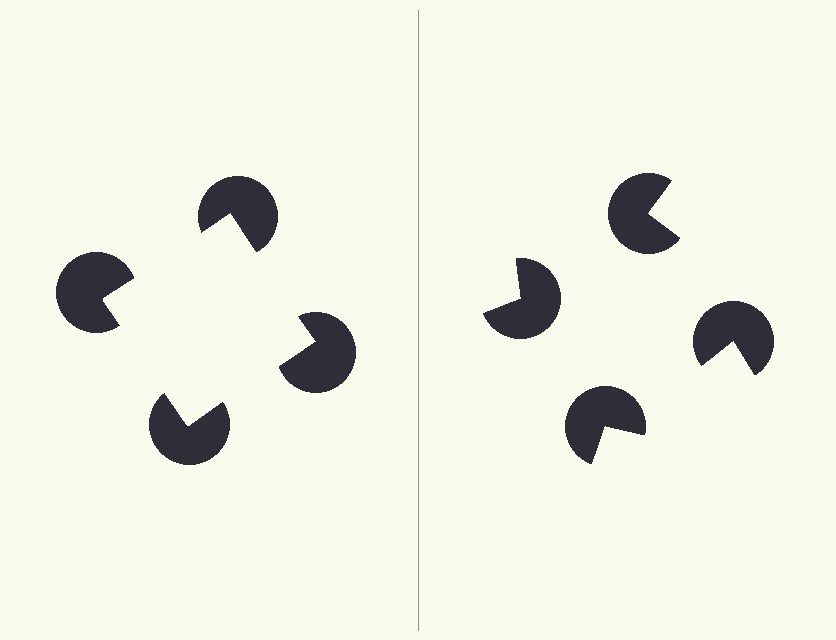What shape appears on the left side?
An illusory square.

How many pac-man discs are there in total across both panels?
8 — 4 on each side.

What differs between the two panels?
The pac-man discs are positioned identically on both sides; only the wedge orientations differ. On the left they align to a square; on the right they are misaligned.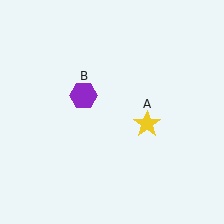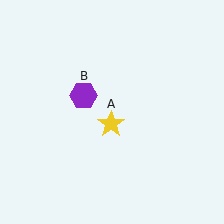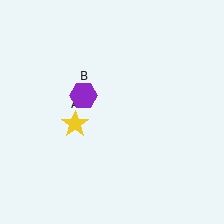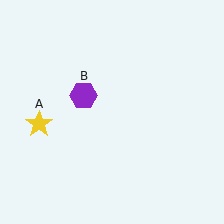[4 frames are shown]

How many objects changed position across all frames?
1 object changed position: yellow star (object A).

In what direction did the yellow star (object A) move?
The yellow star (object A) moved left.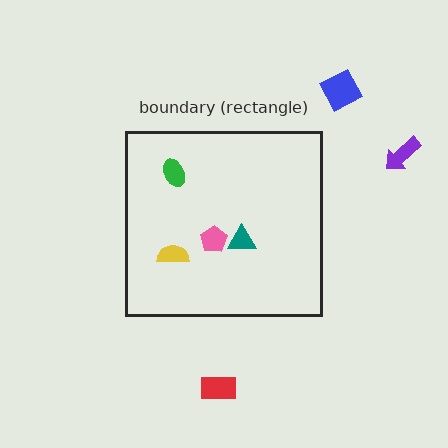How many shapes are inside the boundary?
4 inside, 3 outside.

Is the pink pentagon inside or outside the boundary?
Inside.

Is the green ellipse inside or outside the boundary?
Inside.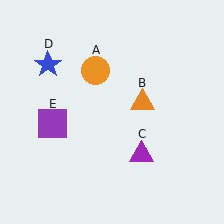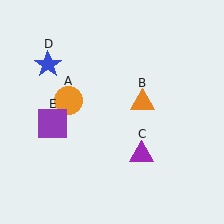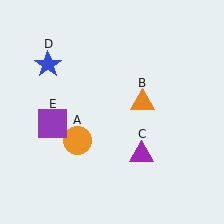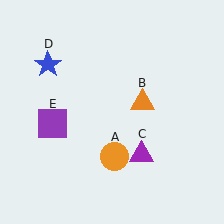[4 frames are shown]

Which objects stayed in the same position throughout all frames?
Orange triangle (object B) and purple triangle (object C) and blue star (object D) and purple square (object E) remained stationary.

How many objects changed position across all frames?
1 object changed position: orange circle (object A).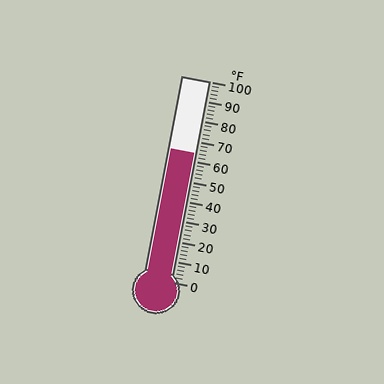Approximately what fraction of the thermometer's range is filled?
The thermometer is filled to approximately 65% of its range.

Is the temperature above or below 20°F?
The temperature is above 20°F.